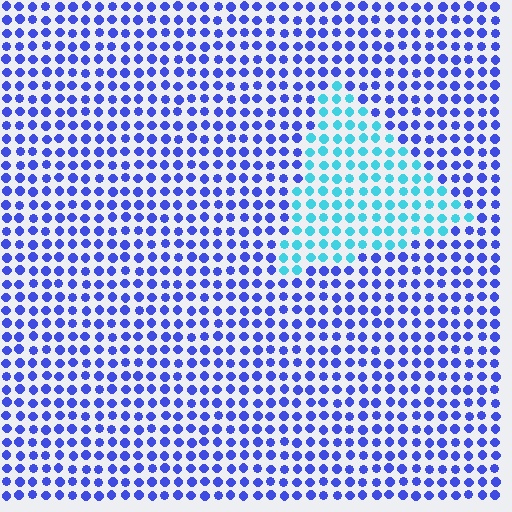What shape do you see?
I see a triangle.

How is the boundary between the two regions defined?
The boundary is defined purely by a slight shift in hue (about 50 degrees). Spacing, size, and orientation are identical on both sides.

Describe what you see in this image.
The image is filled with small blue elements in a uniform arrangement. A triangle-shaped region is visible where the elements are tinted to a slightly different hue, forming a subtle color boundary.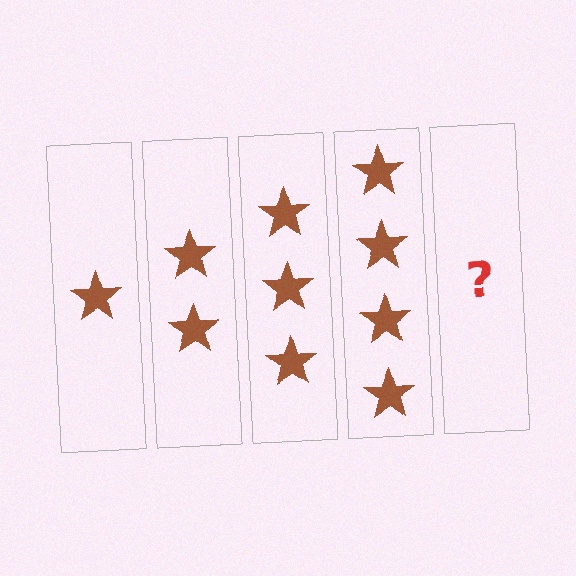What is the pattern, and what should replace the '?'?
The pattern is that each step adds one more star. The '?' should be 5 stars.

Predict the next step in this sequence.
The next step is 5 stars.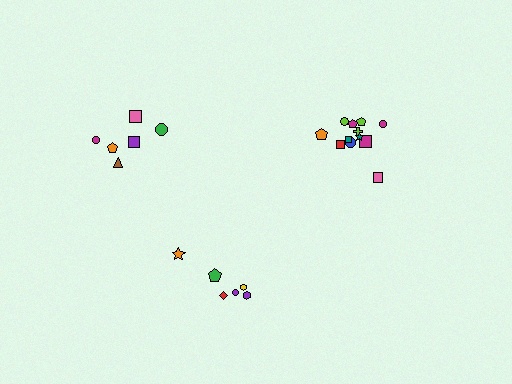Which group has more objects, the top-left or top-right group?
The top-right group.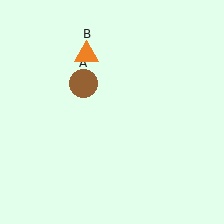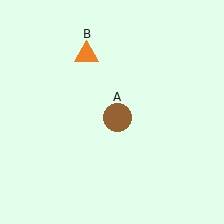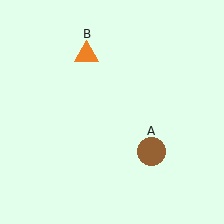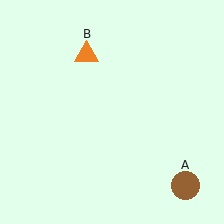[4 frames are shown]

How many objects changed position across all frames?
1 object changed position: brown circle (object A).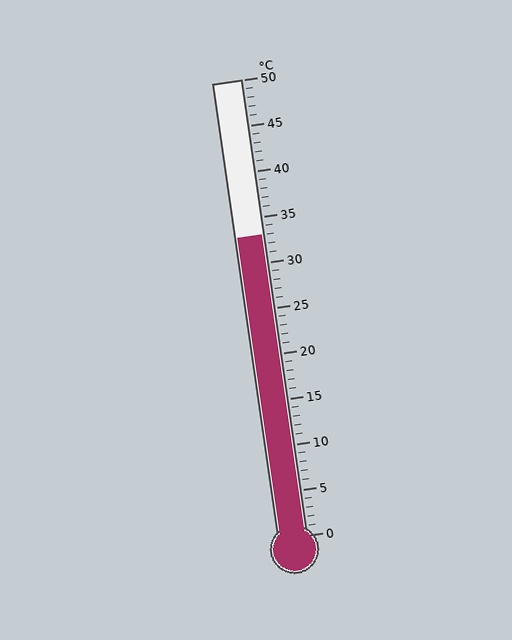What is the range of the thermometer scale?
The thermometer scale ranges from 0°C to 50°C.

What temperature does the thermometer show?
The thermometer shows approximately 33°C.